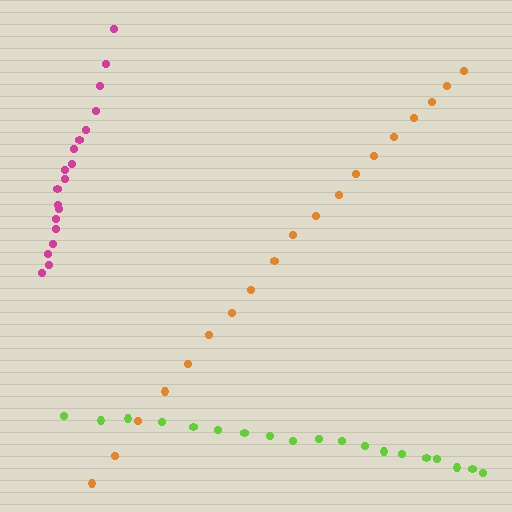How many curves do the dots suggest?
There are 3 distinct paths.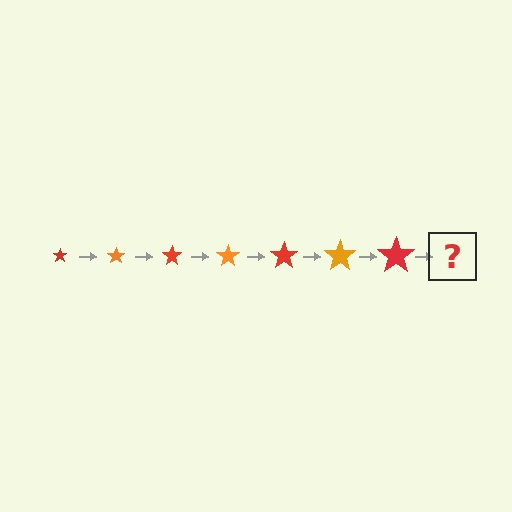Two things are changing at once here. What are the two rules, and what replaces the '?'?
The two rules are that the star grows larger each step and the color cycles through red and orange. The '?' should be an orange star, larger than the previous one.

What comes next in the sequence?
The next element should be an orange star, larger than the previous one.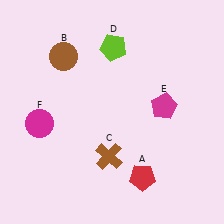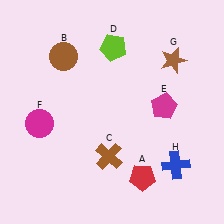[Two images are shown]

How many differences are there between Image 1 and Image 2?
There are 2 differences between the two images.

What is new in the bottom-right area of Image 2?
A blue cross (H) was added in the bottom-right area of Image 2.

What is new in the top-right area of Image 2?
A brown star (G) was added in the top-right area of Image 2.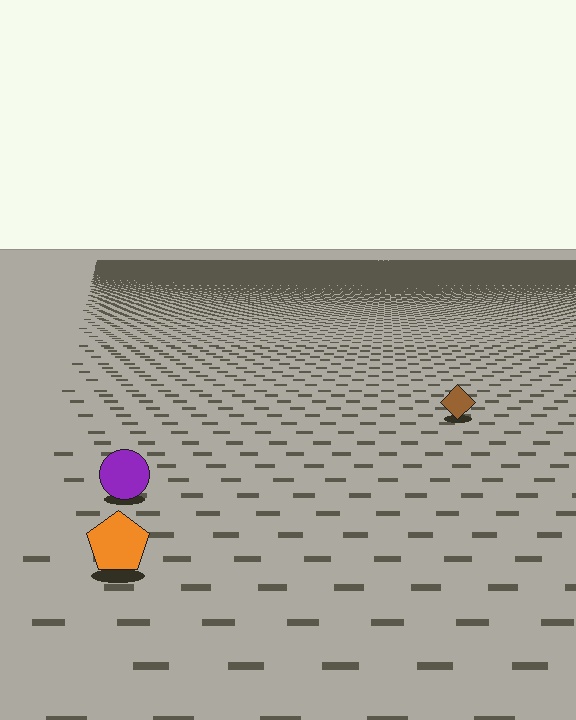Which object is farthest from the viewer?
The brown diamond is farthest from the viewer. It appears smaller and the ground texture around it is denser.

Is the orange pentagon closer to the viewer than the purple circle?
Yes. The orange pentagon is closer — you can tell from the texture gradient: the ground texture is coarser near it.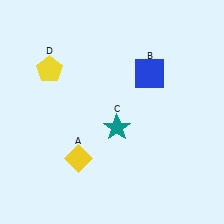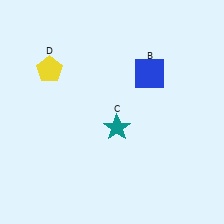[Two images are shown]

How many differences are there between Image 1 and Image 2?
There is 1 difference between the two images.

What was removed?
The yellow diamond (A) was removed in Image 2.